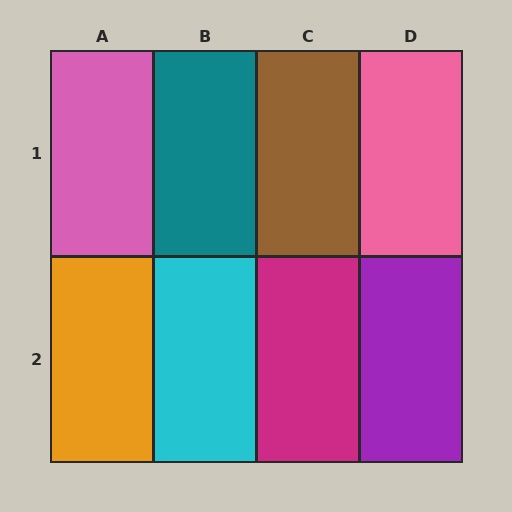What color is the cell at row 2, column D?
Purple.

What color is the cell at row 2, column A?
Orange.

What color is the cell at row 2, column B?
Cyan.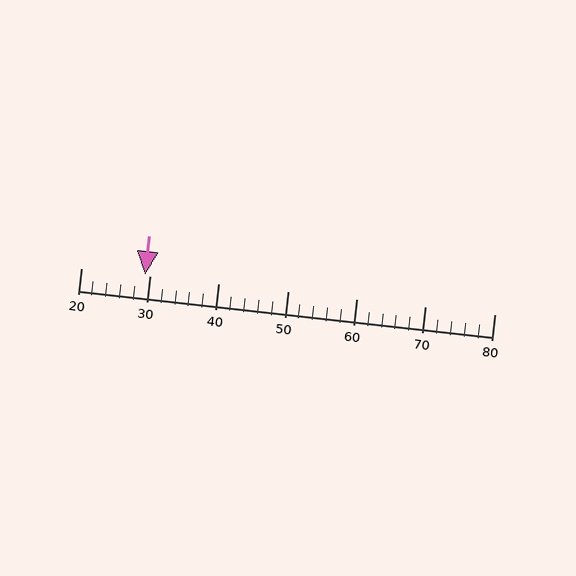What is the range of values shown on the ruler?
The ruler shows values from 20 to 80.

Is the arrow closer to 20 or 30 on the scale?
The arrow is closer to 30.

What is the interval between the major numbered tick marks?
The major tick marks are spaced 10 units apart.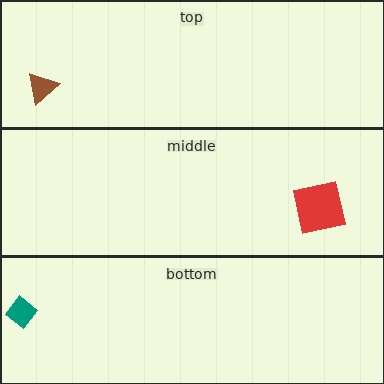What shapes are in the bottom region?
The teal diamond.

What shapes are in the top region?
The brown triangle.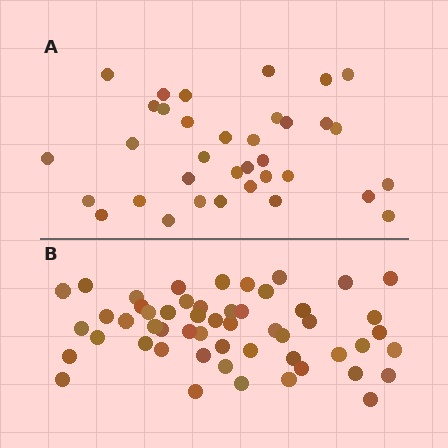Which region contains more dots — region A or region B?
Region B (the bottom region) has more dots.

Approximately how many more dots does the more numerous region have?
Region B has approximately 20 more dots than region A.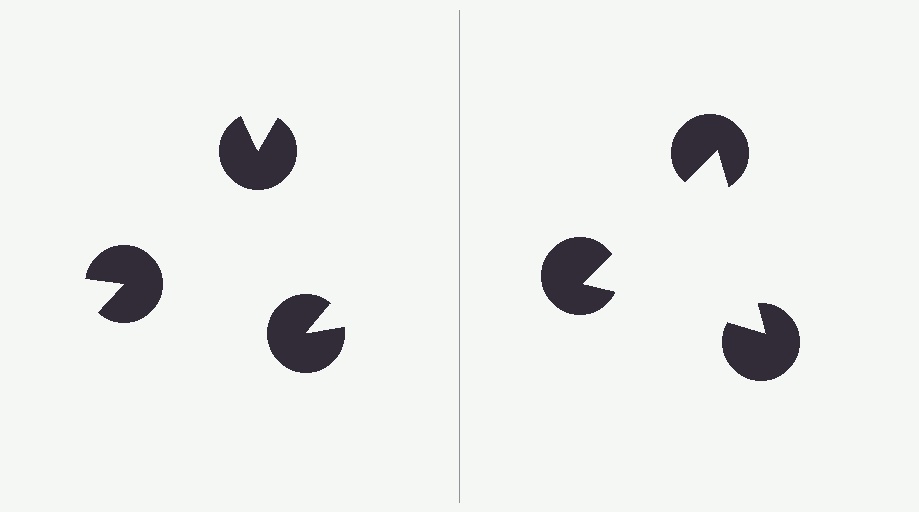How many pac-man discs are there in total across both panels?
6 — 3 on each side.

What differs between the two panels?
The pac-man discs are positioned identically on both sides; only the wedge orientations differ. On the right they align to a triangle; on the left they are misaligned.